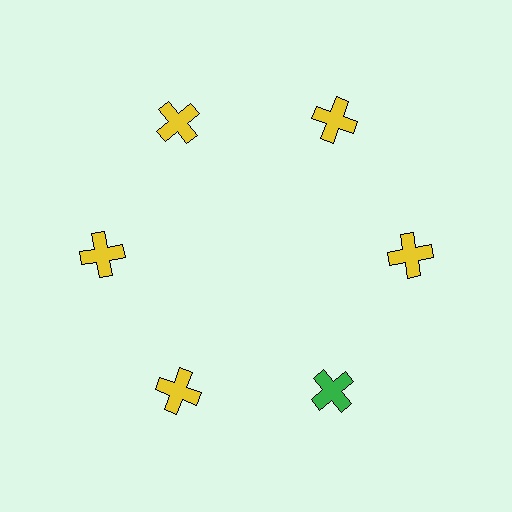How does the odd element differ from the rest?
It has a different color: green instead of yellow.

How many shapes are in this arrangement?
There are 6 shapes arranged in a ring pattern.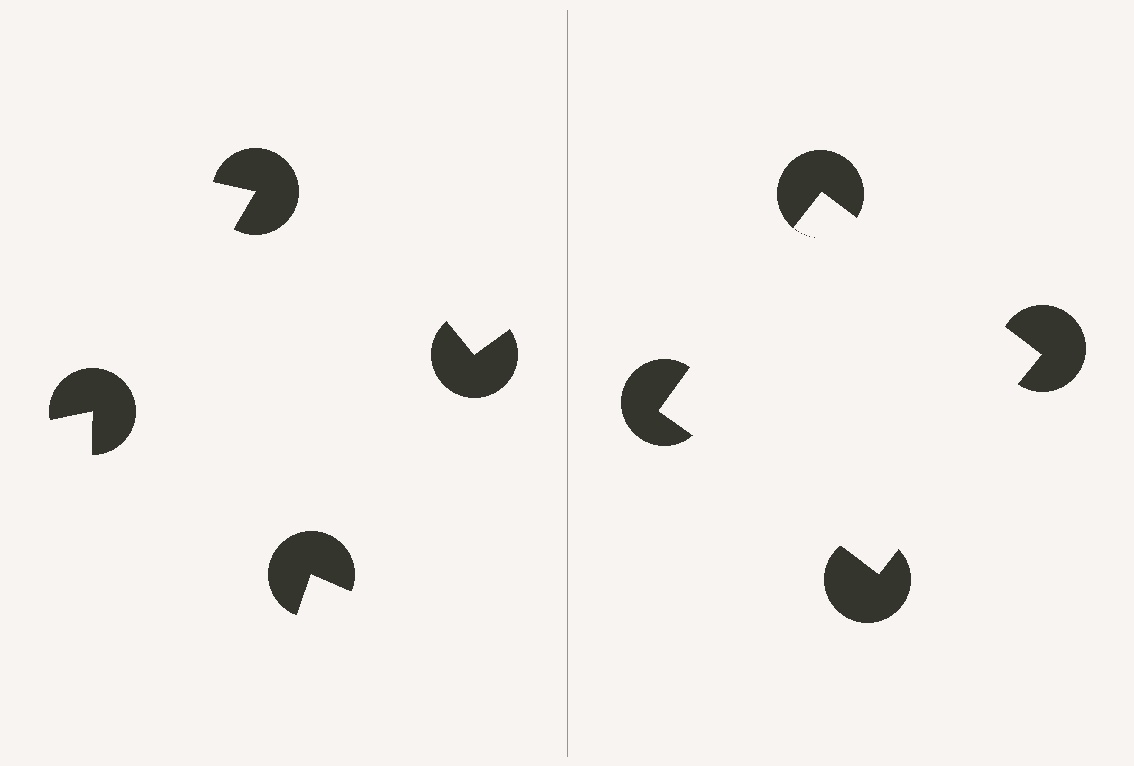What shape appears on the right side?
An illusory square.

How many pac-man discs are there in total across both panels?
8 — 4 on each side.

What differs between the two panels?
The pac-man discs are positioned identically on both sides; only the wedge orientations differ. On the right they align to a square; on the left they are misaligned.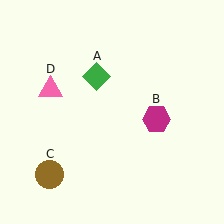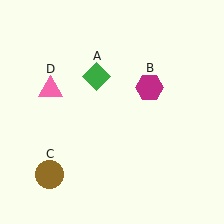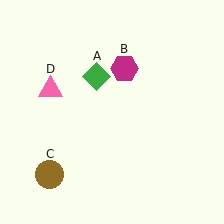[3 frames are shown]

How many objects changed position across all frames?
1 object changed position: magenta hexagon (object B).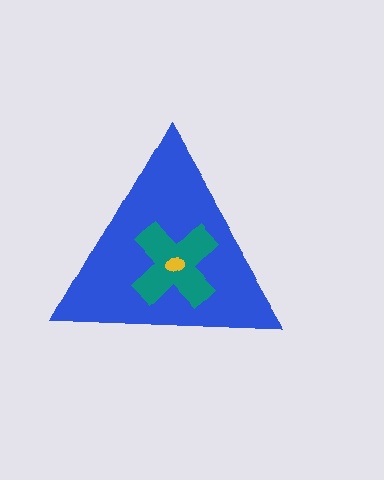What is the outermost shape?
The blue triangle.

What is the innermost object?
The yellow ellipse.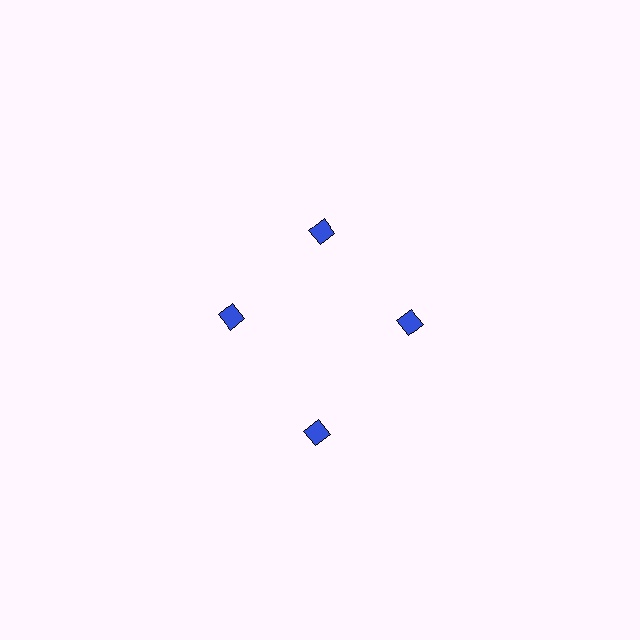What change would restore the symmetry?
The symmetry would be restored by moving it inward, back onto the ring so that all 4 diamonds sit at equal angles and equal distance from the center.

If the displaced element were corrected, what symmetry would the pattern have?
It would have 4-fold rotational symmetry — the pattern would map onto itself every 90 degrees.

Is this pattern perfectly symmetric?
No. The 4 blue diamonds are arranged in a ring, but one element near the 6 o'clock position is pushed outward from the center, breaking the 4-fold rotational symmetry.